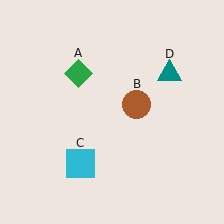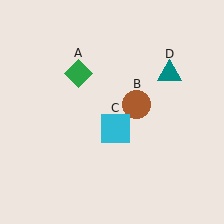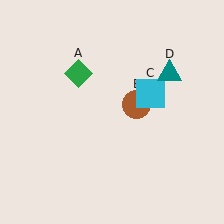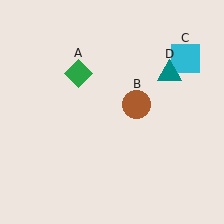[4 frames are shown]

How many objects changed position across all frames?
1 object changed position: cyan square (object C).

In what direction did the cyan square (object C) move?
The cyan square (object C) moved up and to the right.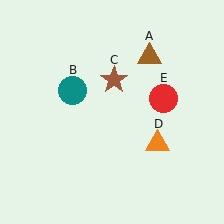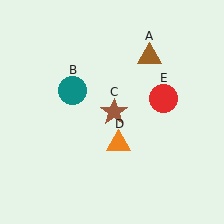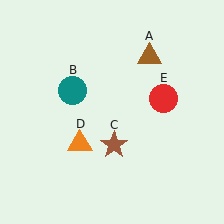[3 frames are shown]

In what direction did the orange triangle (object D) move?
The orange triangle (object D) moved left.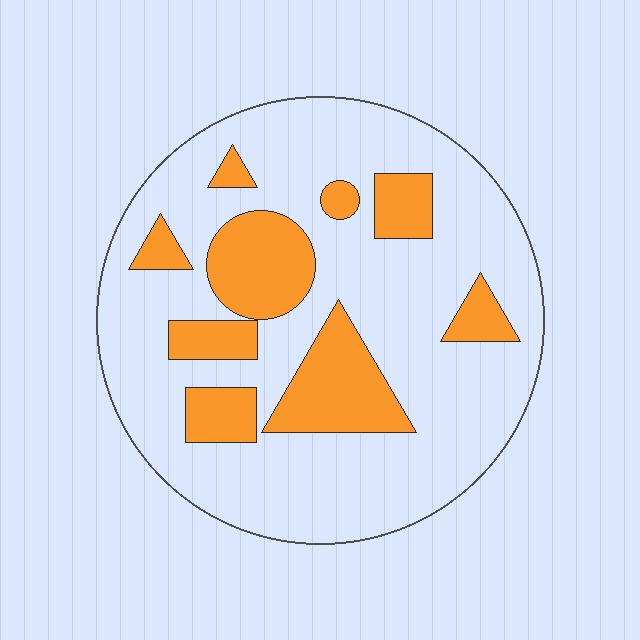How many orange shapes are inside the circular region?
9.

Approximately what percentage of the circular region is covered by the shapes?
Approximately 25%.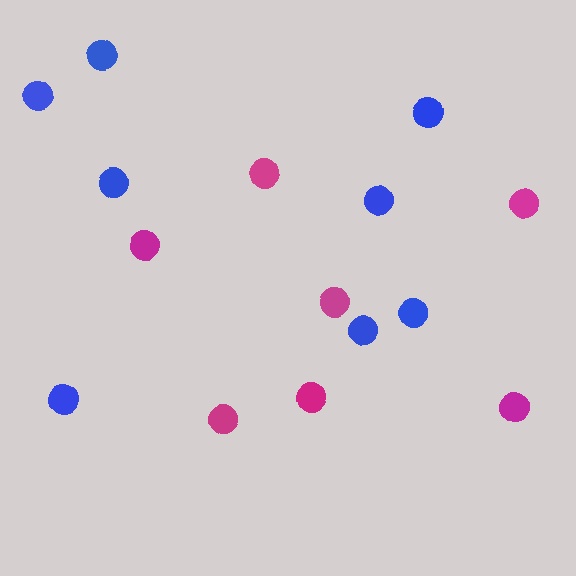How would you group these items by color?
There are 2 groups: one group of magenta circles (7) and one group of blue circles (8).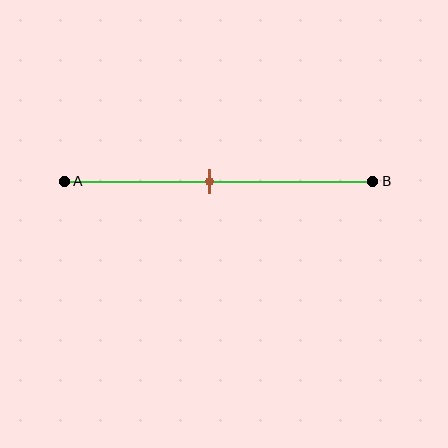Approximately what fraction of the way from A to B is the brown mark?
The brown mark is approximately 45% of the way from A to B.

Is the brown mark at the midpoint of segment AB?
No, the mark is at about 45% from A, not at the 50% midpoint.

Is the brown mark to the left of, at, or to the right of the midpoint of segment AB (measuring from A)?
The brown mark is to the left of the midpoint of segment AB.